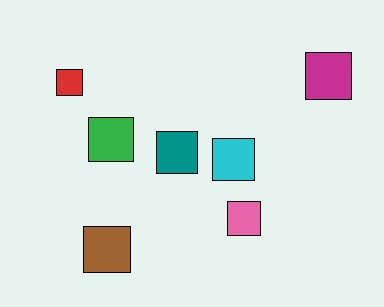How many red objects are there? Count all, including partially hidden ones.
There is 1 red object.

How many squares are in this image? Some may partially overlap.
There are 7 squares.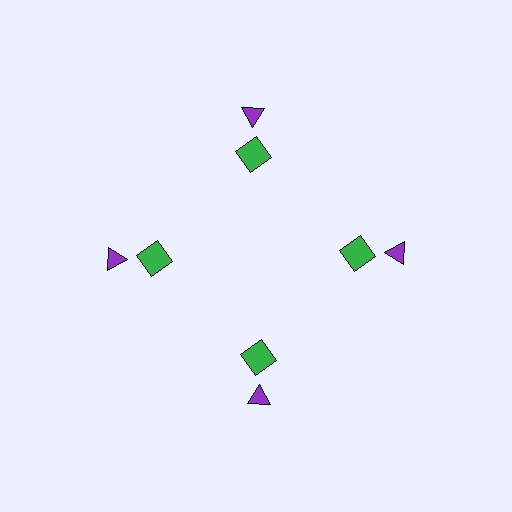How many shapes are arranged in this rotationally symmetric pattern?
There are 8 shapes, arranged in 4 groups of 2.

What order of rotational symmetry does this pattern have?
This pattern has 4-fold rotational symmetry.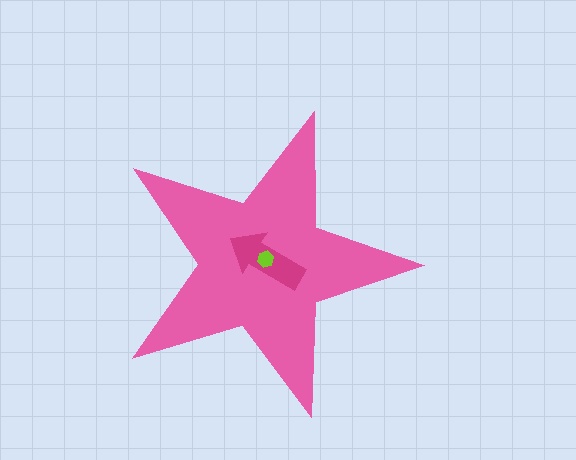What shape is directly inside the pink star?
The magenta arrow.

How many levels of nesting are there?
3.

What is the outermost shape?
The pink star.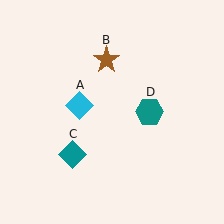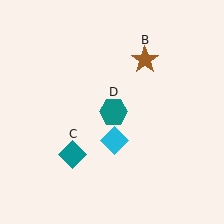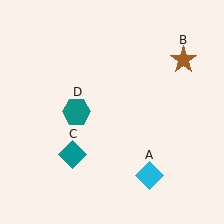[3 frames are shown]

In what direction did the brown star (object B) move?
The brown star (object B) moved right.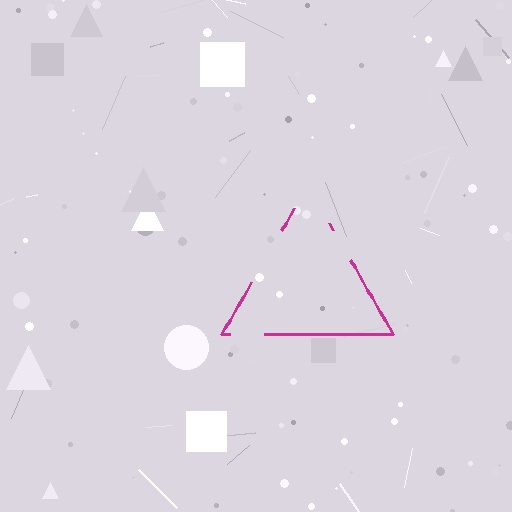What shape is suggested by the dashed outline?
The dashed outline suggests a triangle.